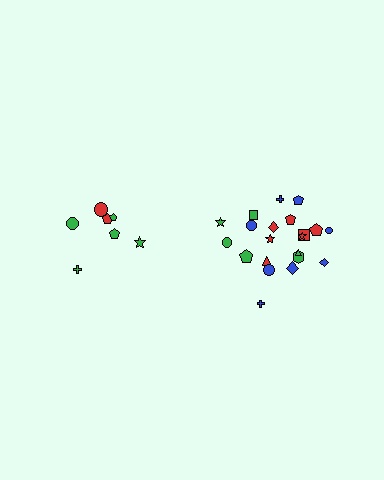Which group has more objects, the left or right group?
The right group.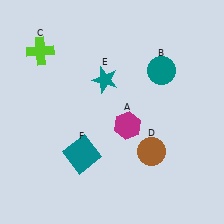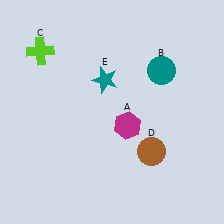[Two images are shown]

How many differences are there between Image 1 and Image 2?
There is 1 difference between the two images.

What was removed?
The teal square (F) was removed in Image 2.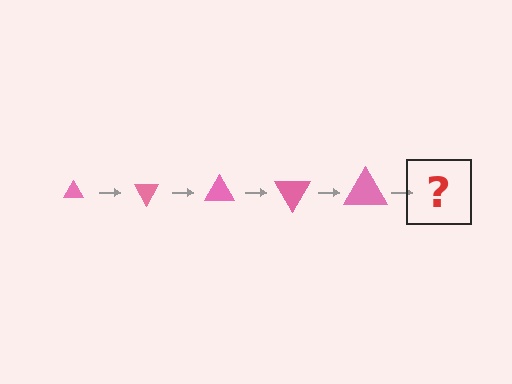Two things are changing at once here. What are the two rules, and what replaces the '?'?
The two rules are that the triangle grows larger each step and it rotates 60 degrees each step. The '?' should be a triangle, larger than the previous one and rotated 300 degrees from the start.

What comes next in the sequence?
The next element should be a triangle, larger than the previous one and rotated 300 degrees from the start.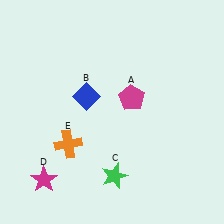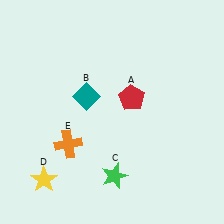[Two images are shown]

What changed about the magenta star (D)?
In Image 1, D is magenta. In Image 2, it changed to yellow.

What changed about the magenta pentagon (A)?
In Image 1, A is magenta. In Image 2, it changed to red.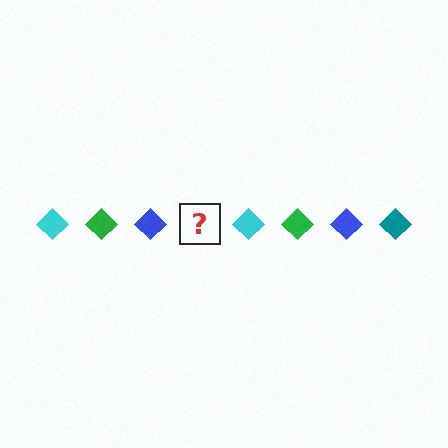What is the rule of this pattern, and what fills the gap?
The rule is that the pattern cycles through cyan, green, blue, teal diamonds. The gap should be filled with a teal diamond.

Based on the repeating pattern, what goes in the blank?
The blank should be a teal diamond.